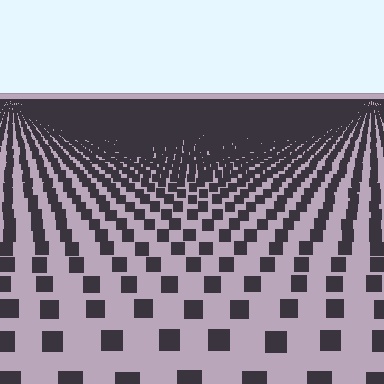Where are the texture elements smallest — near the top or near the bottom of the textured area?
Near the top.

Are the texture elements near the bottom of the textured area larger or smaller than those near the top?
Larger. Near the bottom, elements are closer to the viewer and appear at a bigger on-screen size.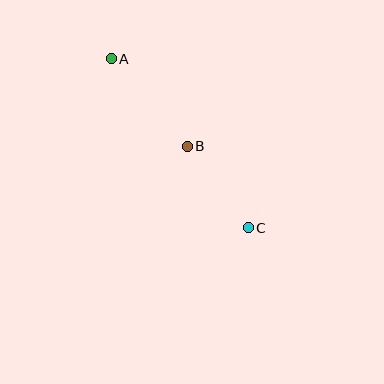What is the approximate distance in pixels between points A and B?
The distance between A and B is approximately 116 pixels.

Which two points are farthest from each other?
Points A and C are farthest from each other.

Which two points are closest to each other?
Points B and C are closest to each other.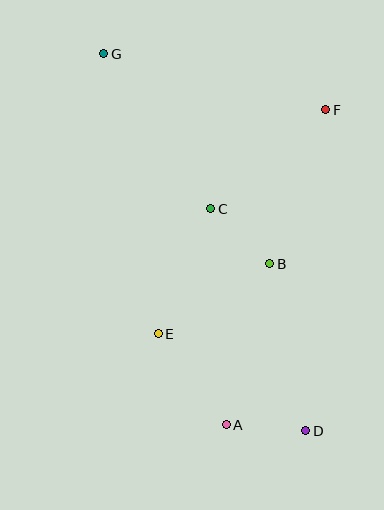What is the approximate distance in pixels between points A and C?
The distance between A and C is approximately 216 pixels.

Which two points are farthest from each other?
Points D and G are farthest from each other.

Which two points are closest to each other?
Points A and D are closest to each other.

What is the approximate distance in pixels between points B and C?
The distance between B and C is approximately 81 pixels.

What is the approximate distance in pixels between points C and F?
The distance between C and F is approximately 152 pixels.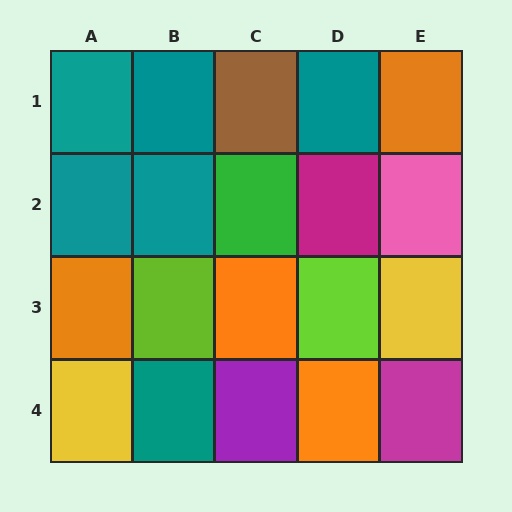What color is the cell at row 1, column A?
Teal.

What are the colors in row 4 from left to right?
Yellow, teal, purple, orange, magenta.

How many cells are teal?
6 cells are teal.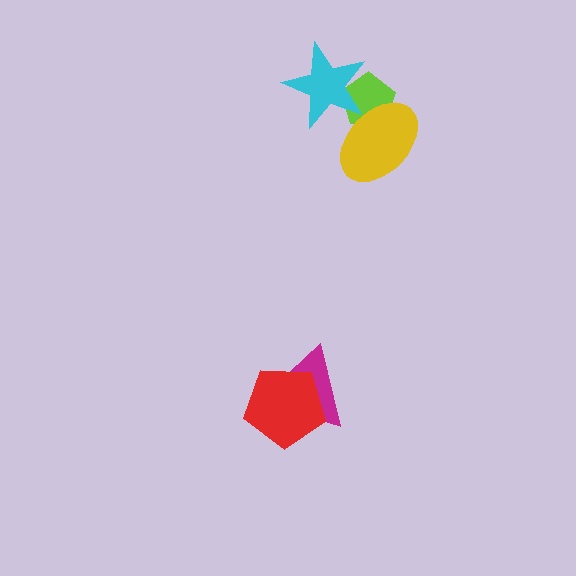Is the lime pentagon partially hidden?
Yes, it is partially covered by another shape.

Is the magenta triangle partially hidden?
Yes, it is partially covered by another shape.